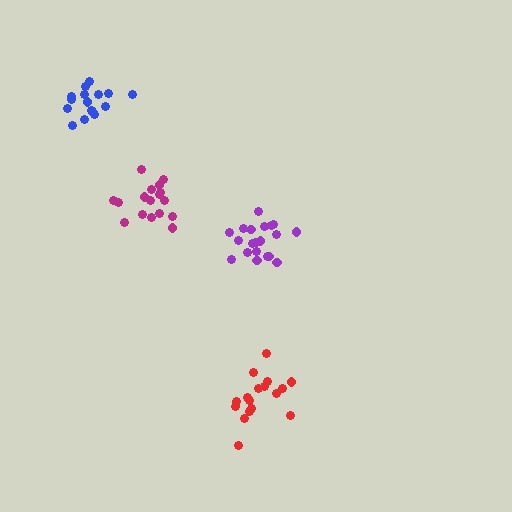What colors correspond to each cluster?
The clusters are colored: magenta, red, purple, blue.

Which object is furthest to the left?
The blue cluster is leftmost.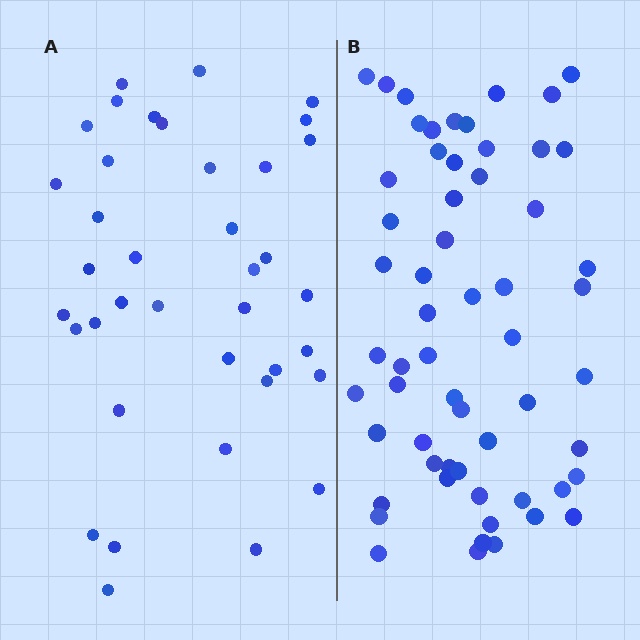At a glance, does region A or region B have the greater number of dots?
Region B (the right region) has more dots.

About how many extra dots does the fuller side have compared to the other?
Region B has approximately 20 more dots than region A.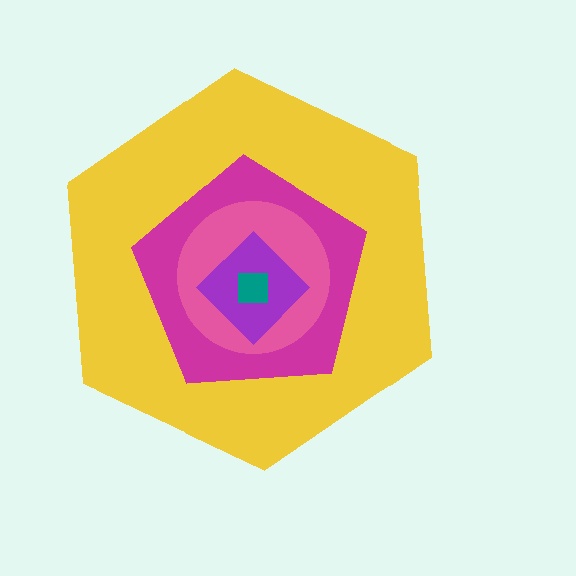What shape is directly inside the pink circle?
The purple diamond.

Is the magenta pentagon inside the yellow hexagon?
Yes.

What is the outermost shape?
The yellow hexagon.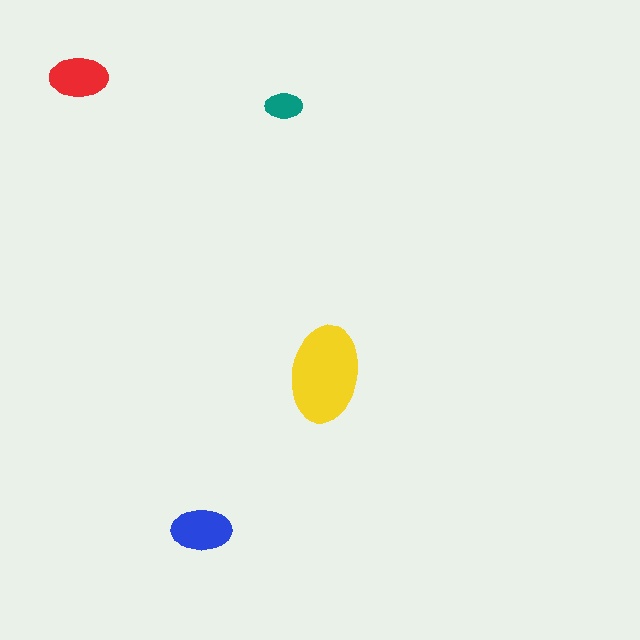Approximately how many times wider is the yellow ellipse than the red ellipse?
About 1.5 times wider.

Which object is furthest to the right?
The yellow ellipse is rightmost.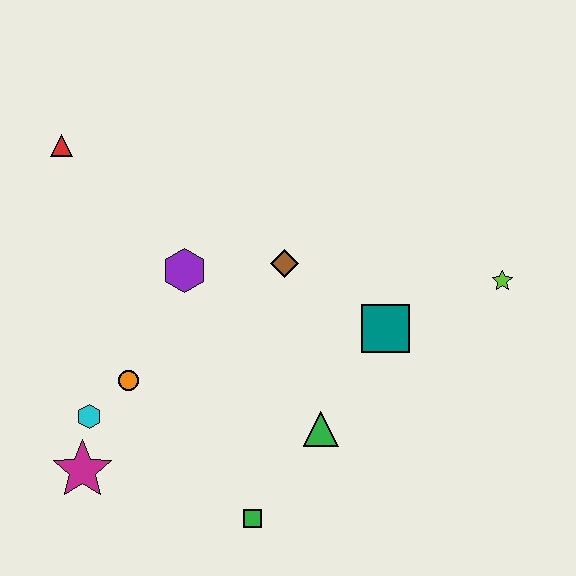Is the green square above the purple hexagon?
No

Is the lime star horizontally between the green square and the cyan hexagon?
No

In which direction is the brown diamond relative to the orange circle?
The brown diamond is to the right of the orange circle.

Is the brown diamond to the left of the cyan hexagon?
No